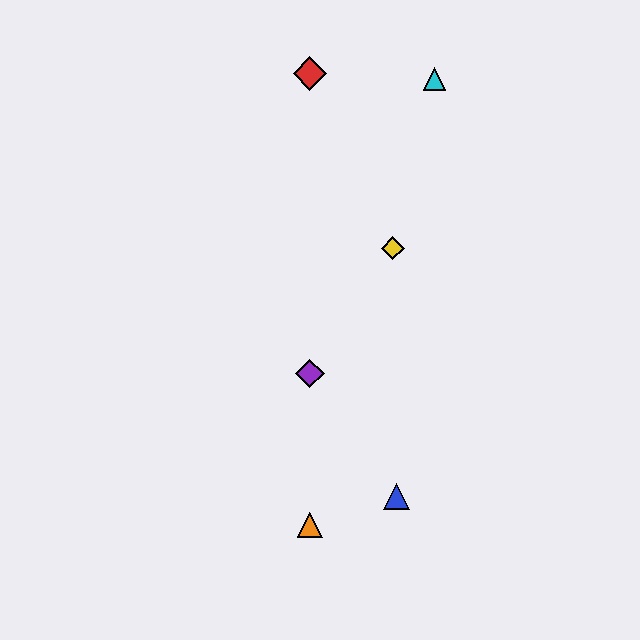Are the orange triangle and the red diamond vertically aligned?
Yes, both are at x≈310.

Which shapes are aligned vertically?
The red diamond, the green diamond, the purple diamond, the orange triangle are aligned vertically.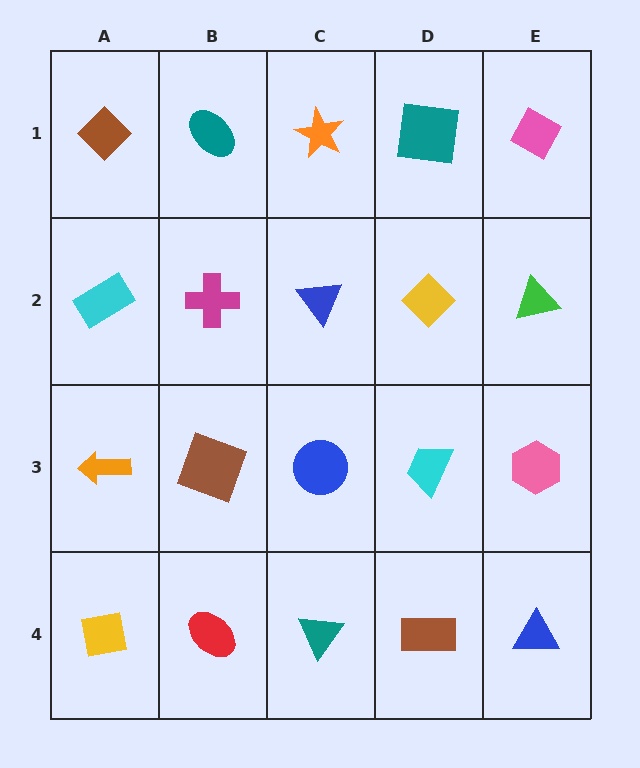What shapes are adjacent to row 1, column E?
A green triangle (row 2, column E), a teal square (row 1, column D).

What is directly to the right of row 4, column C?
A brown rectangle.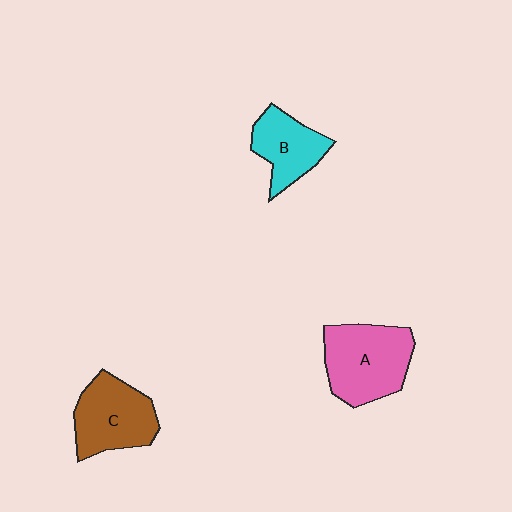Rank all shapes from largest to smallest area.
From largest to smallest: A (pink), C (brown), B (cyan).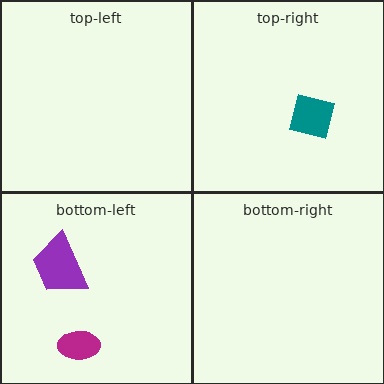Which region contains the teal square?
The top-right region.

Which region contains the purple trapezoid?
The bottom-left region.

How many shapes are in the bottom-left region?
2.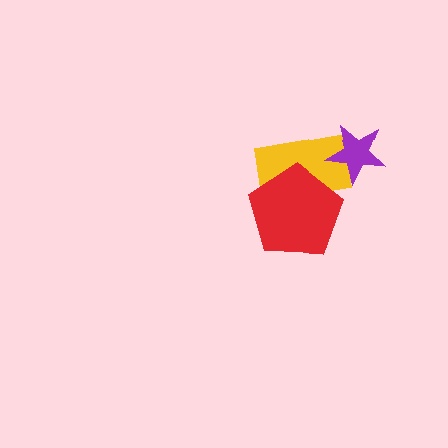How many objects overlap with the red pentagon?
1 object overlaps with the red pentagon.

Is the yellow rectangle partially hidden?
Yes, it is partially covered by another shape.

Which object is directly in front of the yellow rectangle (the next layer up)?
The purple star is directly in front of the yellow rectangle.